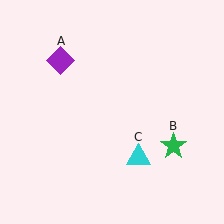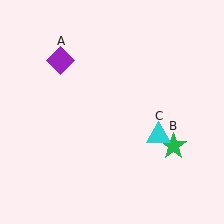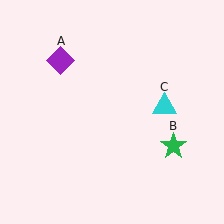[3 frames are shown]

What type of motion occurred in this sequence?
The cyan triangle (object C) rotated counterclockwise around the center of the scene.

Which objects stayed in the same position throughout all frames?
Purple diamond (object A) and green star (object B) remained stationary.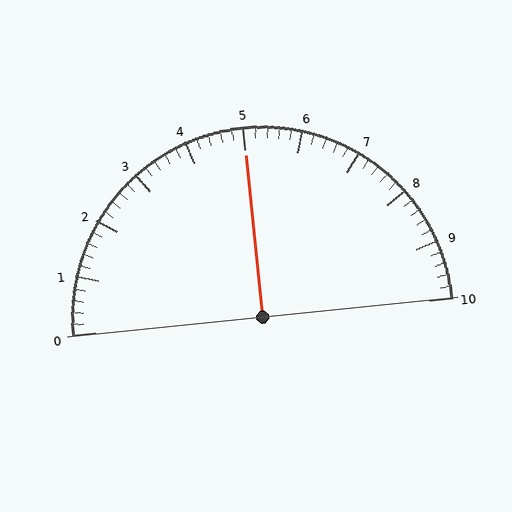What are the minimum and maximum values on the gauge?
The gauge ranges from 0 to 10.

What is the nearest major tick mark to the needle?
The nearest major tick mark is 5.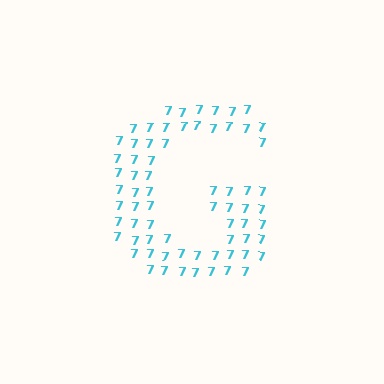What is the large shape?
The large shape is the letter G.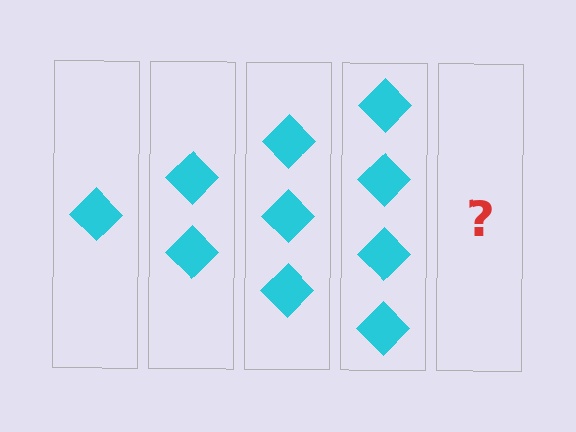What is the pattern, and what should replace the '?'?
The pattern is that each step adds one more diamond. The '?' should be 5 diamonds.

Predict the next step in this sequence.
The next step is 5 diamonds.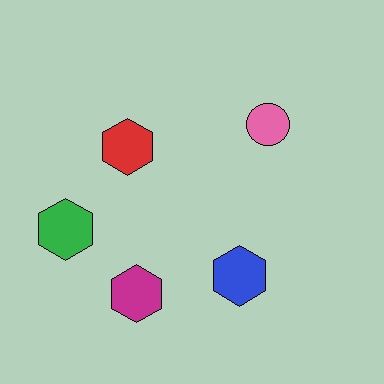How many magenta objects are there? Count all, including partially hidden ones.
There is 1 magenta object.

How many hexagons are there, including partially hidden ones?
There are 4 hexagons.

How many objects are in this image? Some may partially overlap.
There are 5 objects.